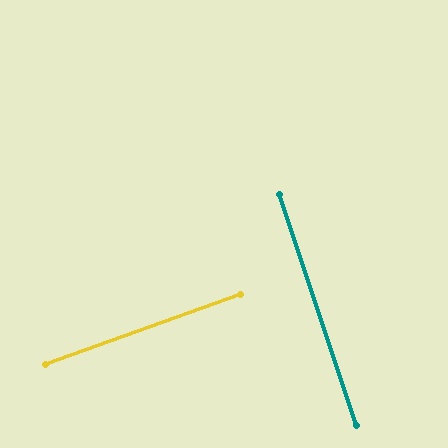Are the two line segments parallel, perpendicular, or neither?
Perpendicular — they meet at approximately 89°.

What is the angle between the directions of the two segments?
Approximately 89 degrees.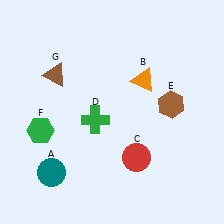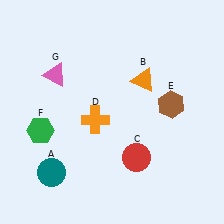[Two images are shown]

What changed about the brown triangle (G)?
In Image 1, G is brown. In Image 2, it changed to pink.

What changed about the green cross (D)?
In Image 1, D is green. In Image 2, it changed to orange.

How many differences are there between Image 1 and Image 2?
There are 2 differences between the two images.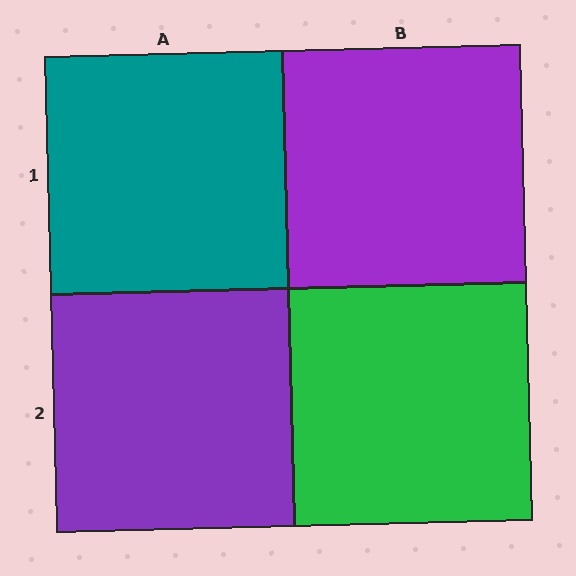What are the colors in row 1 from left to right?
Teal, purple.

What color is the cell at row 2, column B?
Green.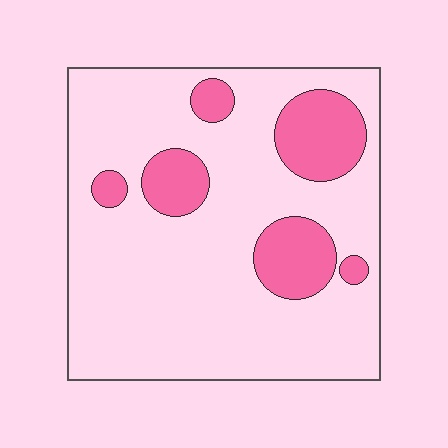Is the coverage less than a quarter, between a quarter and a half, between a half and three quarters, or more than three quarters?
Less than a quarter.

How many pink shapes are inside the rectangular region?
6.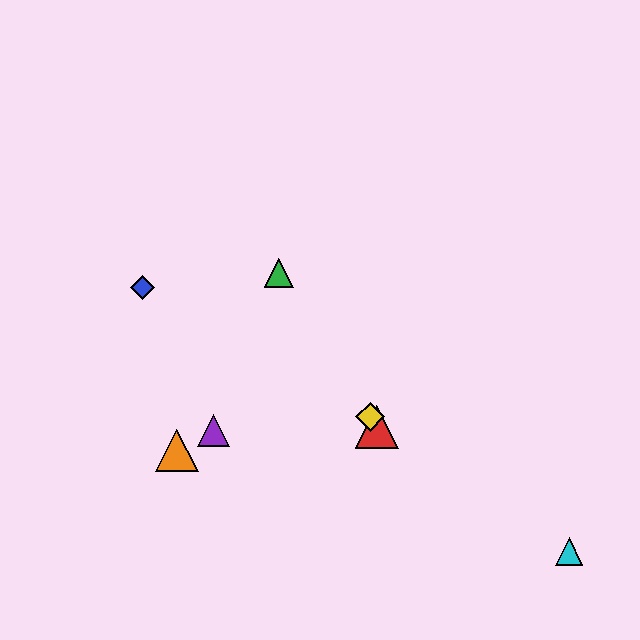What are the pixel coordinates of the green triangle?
The green triangle is at (279, 273).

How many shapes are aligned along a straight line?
3 shapes (the red triangle, the green triangle, the yellow diamond) are aligned along a straight line.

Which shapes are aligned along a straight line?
The red triangle, the green triangle, the yellow diamond are aligned along a straight line.